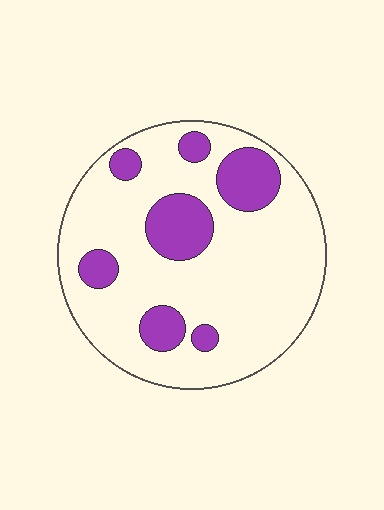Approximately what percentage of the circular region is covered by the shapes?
Approximately 20%.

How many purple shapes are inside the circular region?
7.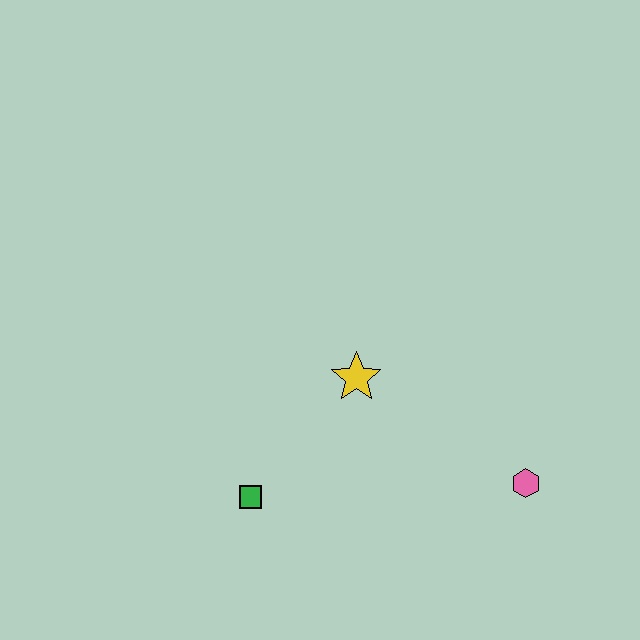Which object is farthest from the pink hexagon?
The green square is farthest from the pink hexagon.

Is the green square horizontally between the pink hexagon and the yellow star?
No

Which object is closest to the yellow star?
The green square is closest to the yellow star.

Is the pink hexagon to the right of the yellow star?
Yes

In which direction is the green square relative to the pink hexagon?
The green square is to the left of the pink hexagon.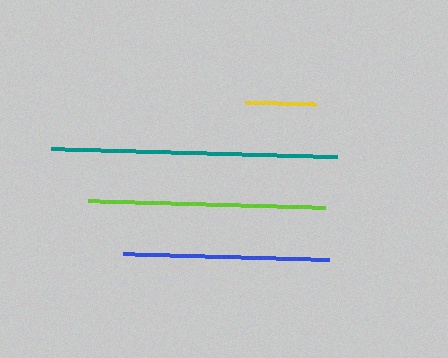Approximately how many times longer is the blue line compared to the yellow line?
The blue line is approximately 2.9 times the length of the yellow line.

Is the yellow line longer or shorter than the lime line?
The lime line is longer than the yellow line.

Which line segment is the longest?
The teal line is the longest at approximately 285 pixels.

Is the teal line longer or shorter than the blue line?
The teal line is longer than the blue line.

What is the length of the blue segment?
The blue segment is approximately 206 pixels long.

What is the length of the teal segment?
The teal segment is approximately 285 pixels long.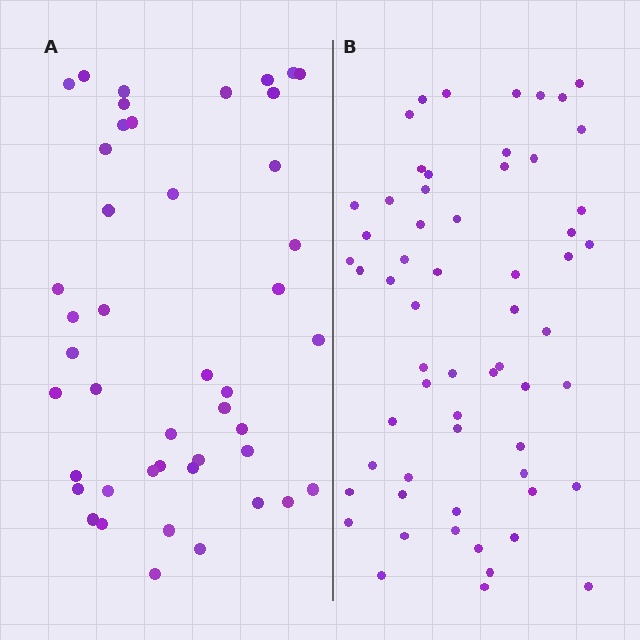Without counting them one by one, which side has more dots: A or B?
Region B (the right region) has more dots.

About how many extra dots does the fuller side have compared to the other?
Region B has approximately 15 more dots than region A.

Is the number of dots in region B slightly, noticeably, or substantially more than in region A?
Region B has noticeably more, but not dramatically so. The ratio is roughly 1.3 to 1.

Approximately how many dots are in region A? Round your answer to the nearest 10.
About 40 dots. (The exact count is 45, which rounds to 40.)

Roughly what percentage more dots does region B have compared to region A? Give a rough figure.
About 35% more.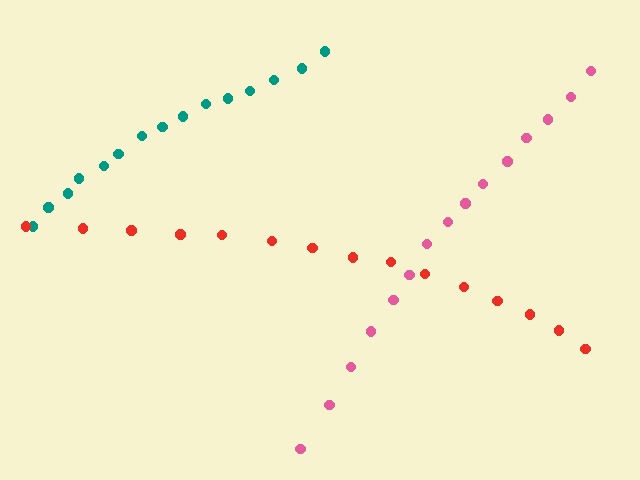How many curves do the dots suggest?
There are 3 distinct paths.